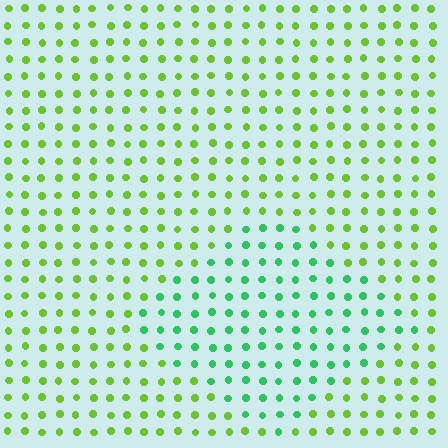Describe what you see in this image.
The image is filled with small lime elements in a uniform arrangement. A diamond-shaped region is visible where the elements are tinted to a slightly different hue, forming a subtle color boundary.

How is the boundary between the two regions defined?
The boundary is defined purely by a slight shift in hue (about 44 degrees). Spacing, size, and orientation are identical on both sides.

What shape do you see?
I see a diamond.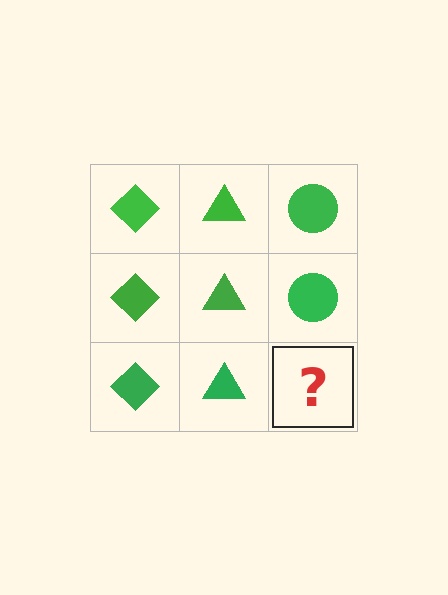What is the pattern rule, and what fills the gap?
The rule is that each column has a consistent shape. The gap should be filled with a green circle.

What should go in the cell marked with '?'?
The missing cell should contain a green circle.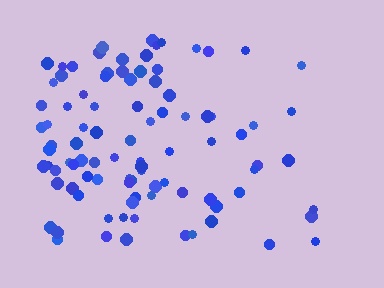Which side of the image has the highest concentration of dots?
The left.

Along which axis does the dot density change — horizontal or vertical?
Horizontal.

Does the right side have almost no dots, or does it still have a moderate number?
Still a moderate number, just noticeably fewer than the left.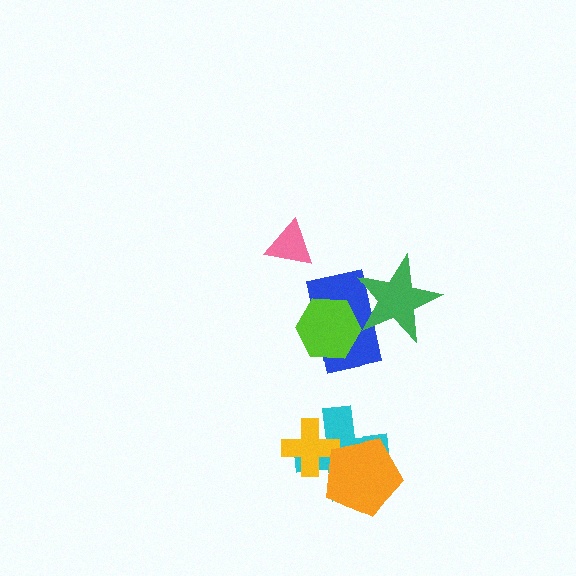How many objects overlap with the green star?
1 object overlaps with the green star.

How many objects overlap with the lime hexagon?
1 object overlaps with the lime hexagon.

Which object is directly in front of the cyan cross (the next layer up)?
The yellow cross is directly in front of the cyan cross.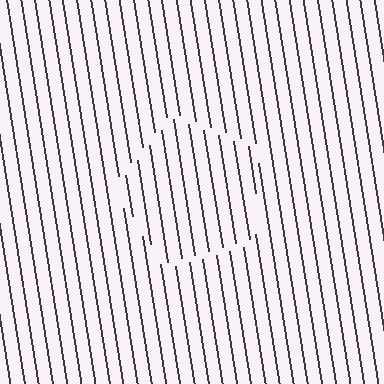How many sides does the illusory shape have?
5 sides — the line-ends trace a pentagon.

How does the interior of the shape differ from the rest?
The interior of the shape contains the same grating, shifted by half a period — the contour is defined by the phase discontinuity where line-ends from the inner and outer gratings abut.